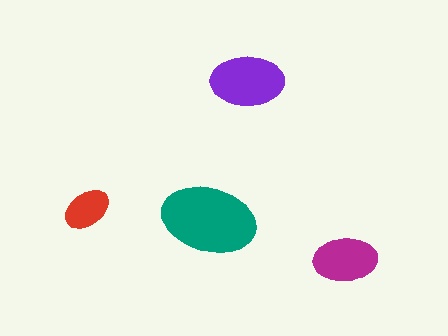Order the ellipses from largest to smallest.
the teal one, the purple one, the magenta one, the red one.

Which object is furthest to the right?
The magenta ellipse is rightmost.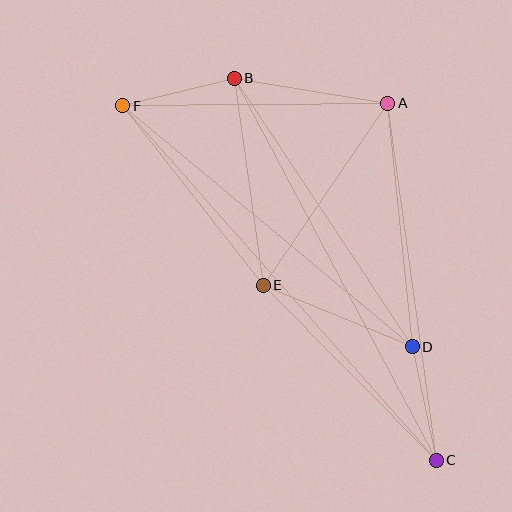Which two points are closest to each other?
Points B and F are closest to each other.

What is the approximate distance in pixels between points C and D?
The distance between C and D is approximately 116 pixels.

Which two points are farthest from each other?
Points C and F are farthest from each other.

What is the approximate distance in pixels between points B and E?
The distance between B and E is approximately 209 pixels.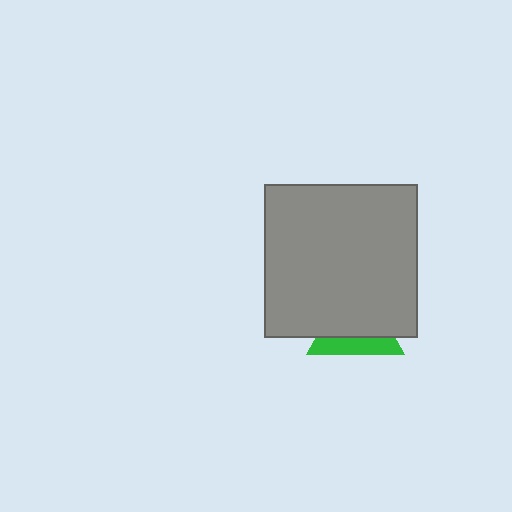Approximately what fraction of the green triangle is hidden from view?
Roughly 63% of the green triangle is hidden behind the gray square.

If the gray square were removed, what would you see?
You would see the complete green triangle.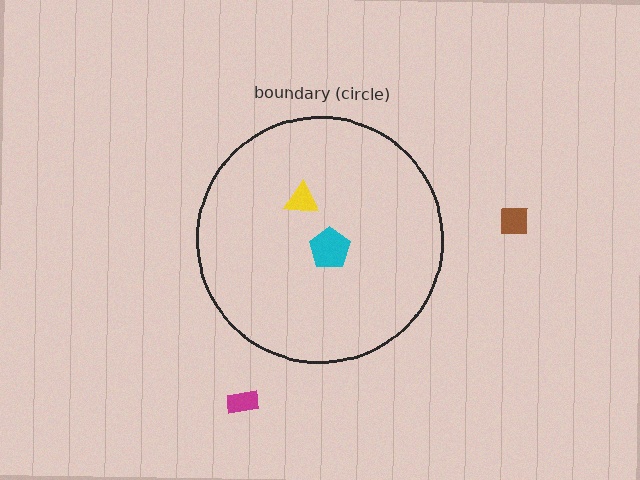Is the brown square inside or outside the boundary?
Outside.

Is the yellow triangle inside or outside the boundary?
Inside.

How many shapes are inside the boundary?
2 inside, 2 outside.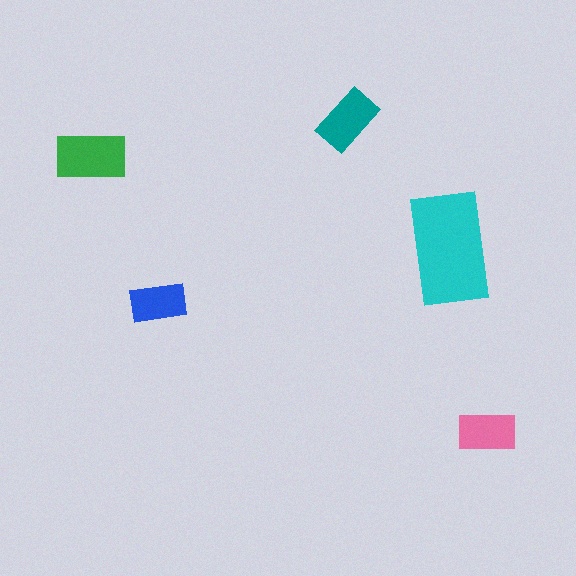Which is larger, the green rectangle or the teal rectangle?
The green one.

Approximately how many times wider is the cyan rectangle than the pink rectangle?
About 2 times wider.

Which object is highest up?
The teal rectangle is topmost.